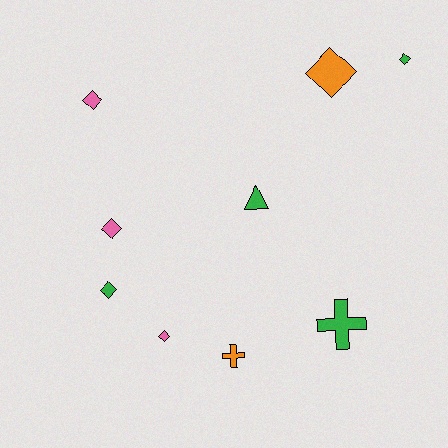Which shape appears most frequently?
Diamond, with 6 objects.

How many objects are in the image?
There are 9 objects.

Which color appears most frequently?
Green, with 4 objects.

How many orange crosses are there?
There is 1 orange cross.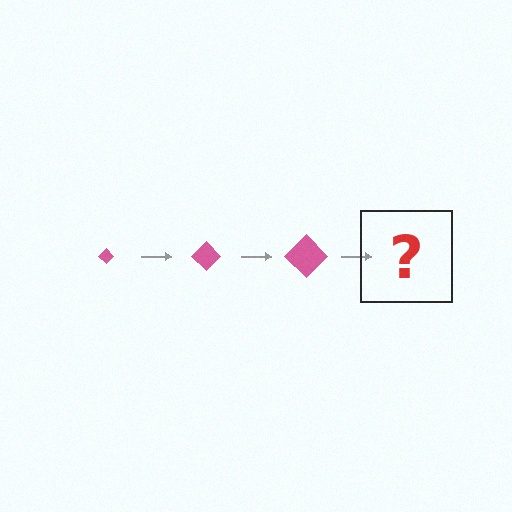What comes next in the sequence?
The next element should be a pink diamond, larger than the previous one.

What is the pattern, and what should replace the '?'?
The pattern is that the diamond gets progressively larger each step. The '?' should be a pink diamond, larger than the previous one.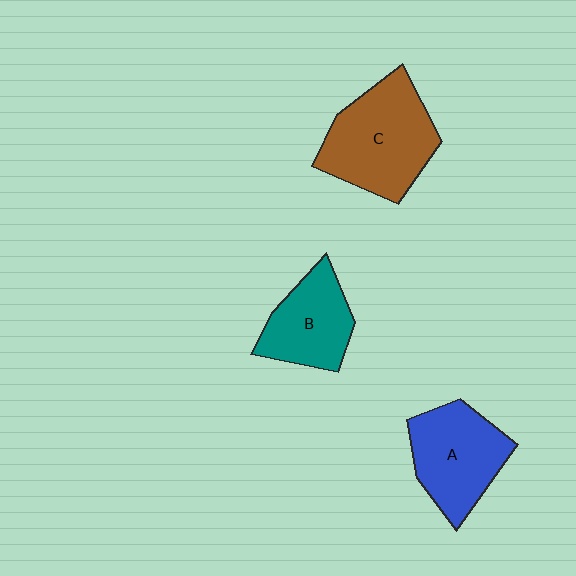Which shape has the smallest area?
Shape B (teal).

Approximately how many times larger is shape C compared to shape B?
Approximately 1.5 times.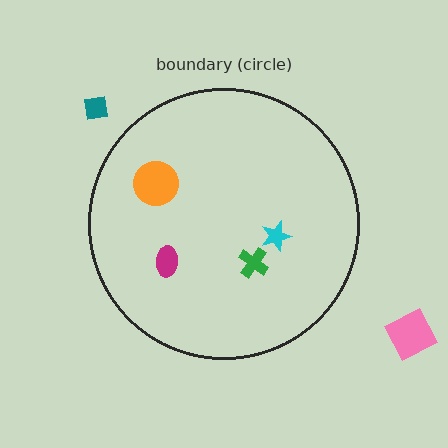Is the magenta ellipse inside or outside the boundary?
Inside.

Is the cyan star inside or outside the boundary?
Inside.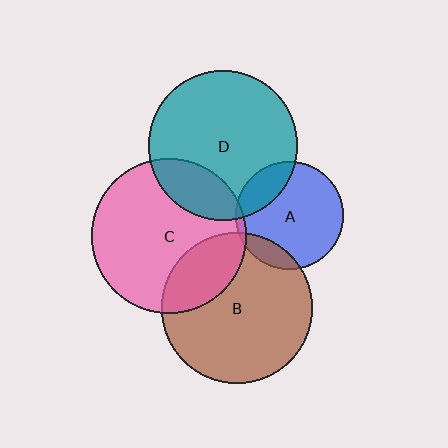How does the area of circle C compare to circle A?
Approximately 2.1 times.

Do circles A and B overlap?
Yes.